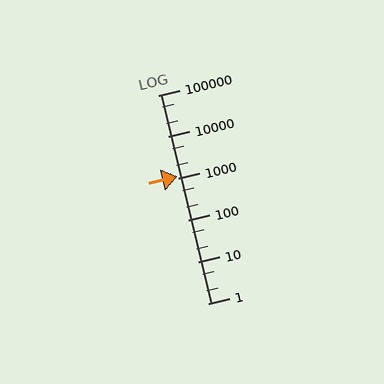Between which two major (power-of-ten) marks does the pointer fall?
The pointer is between 1000 and 10000.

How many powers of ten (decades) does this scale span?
The scale spans 5 decades, from 1 to 100000.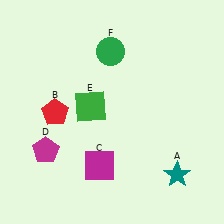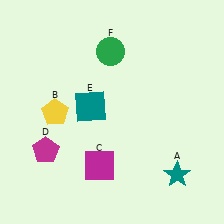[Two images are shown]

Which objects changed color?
B changed from red to yellow. E changed from green to teal.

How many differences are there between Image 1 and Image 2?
There are 2 differences between the two images.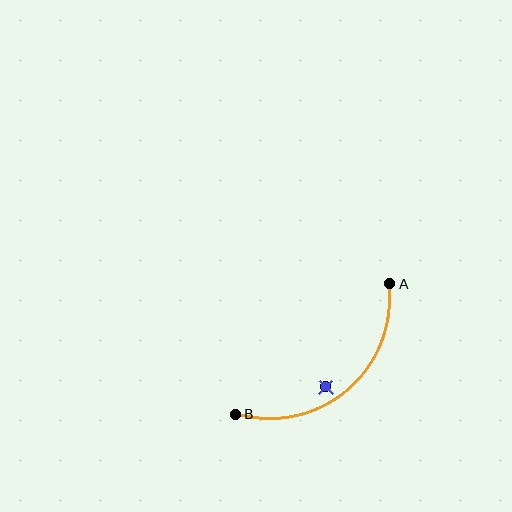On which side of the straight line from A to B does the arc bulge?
The arc bulges below and to the right of the straight line connecting A and B.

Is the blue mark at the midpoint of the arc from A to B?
No — the blue mark does not lie on the arc at all. It sits slightly inside the curve.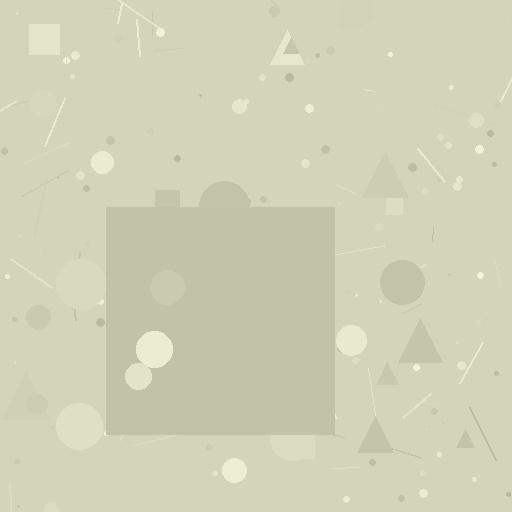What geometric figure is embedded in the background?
A square is embedded in the background.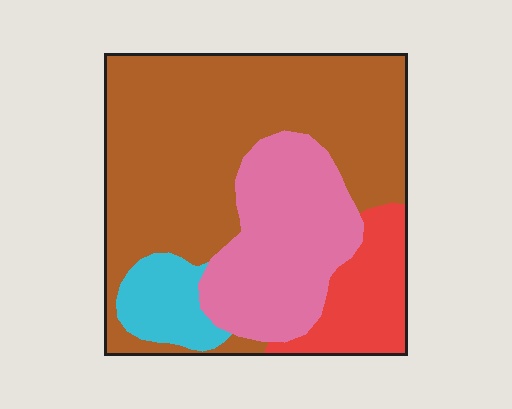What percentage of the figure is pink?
Pink covers roughly 25% of the figure.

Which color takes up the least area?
Cyan, at roughly 10%.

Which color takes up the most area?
Brown, at roughly 55%.